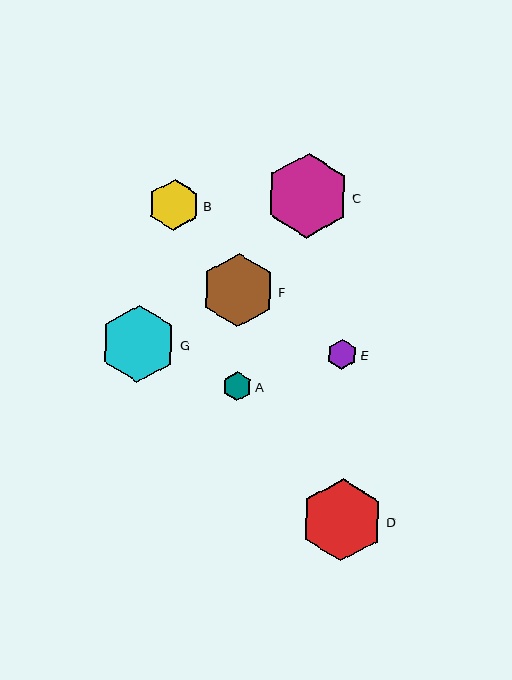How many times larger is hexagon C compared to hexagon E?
Hexagon C is approximately 2.8 times the size of hexagon E.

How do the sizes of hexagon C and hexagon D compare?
Hexagon C and hexagon D are approximately the same size.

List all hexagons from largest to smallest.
From largest to smallest: C, D, G, F, B, E, A.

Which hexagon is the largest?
Hexagon C is the largest with a size of approximately 84 pixels.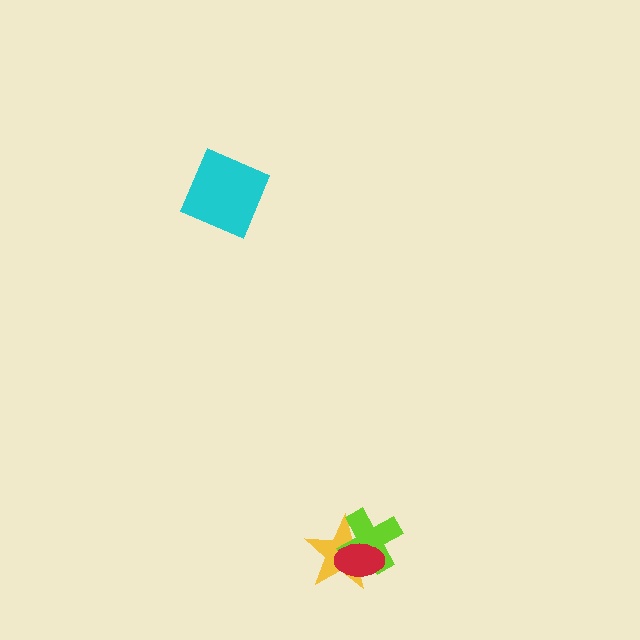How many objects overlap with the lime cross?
2 objects overlap with the lime cross.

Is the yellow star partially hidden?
Yes, it is partially covered by another shape.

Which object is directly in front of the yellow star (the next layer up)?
The lime cross is directly in front of the yellow star.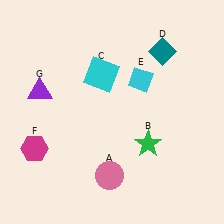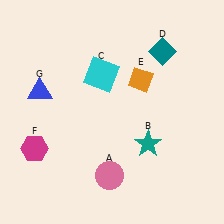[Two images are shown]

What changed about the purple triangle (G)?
In Image 1, G is purple. In Image 2, it changed to blue.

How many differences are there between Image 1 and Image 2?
There are 3 differences between the two images.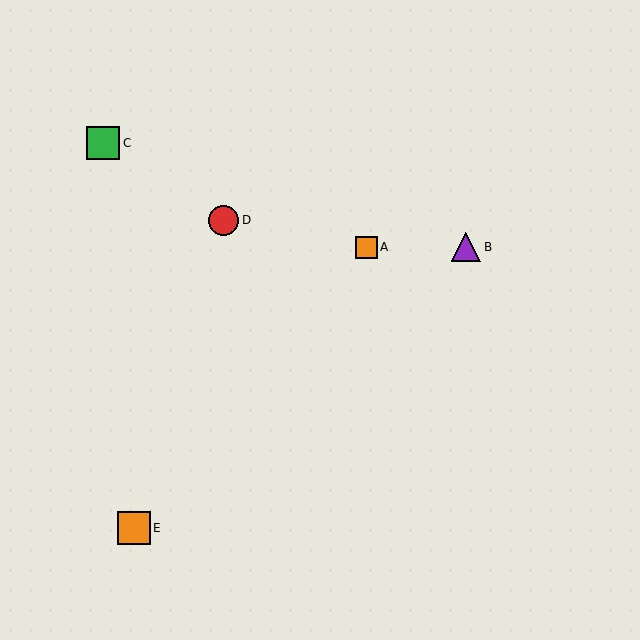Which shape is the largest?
The orange square (labeled E) is the largest.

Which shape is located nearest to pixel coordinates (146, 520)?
The orange square (labeled E) at (134, 528) is nearest to that location.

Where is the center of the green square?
The center of the green square is at (103, 143).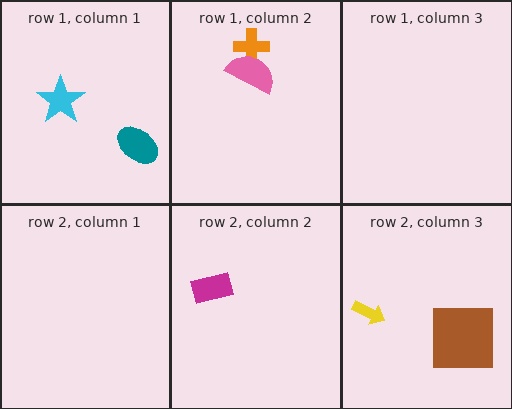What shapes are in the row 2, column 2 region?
The magenta rectangle.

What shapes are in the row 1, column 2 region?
The orange cross, the pink semicircle.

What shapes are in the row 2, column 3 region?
The brown square, the yellow arrow.